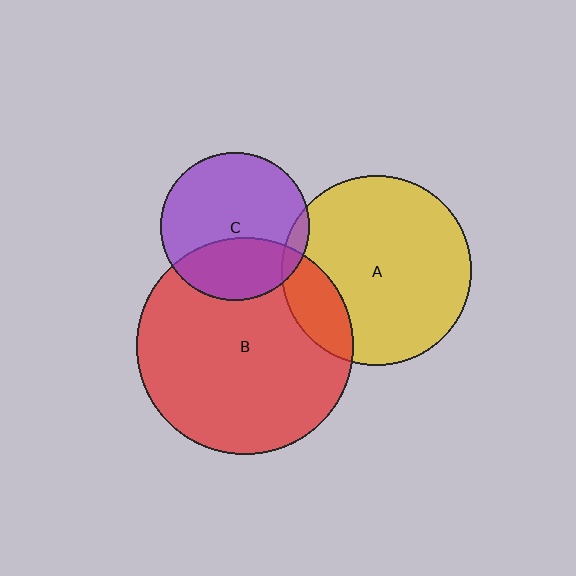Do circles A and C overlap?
Yes.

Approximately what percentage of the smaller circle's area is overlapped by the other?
Approximately 5%.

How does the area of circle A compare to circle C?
Approximately 1.6 times.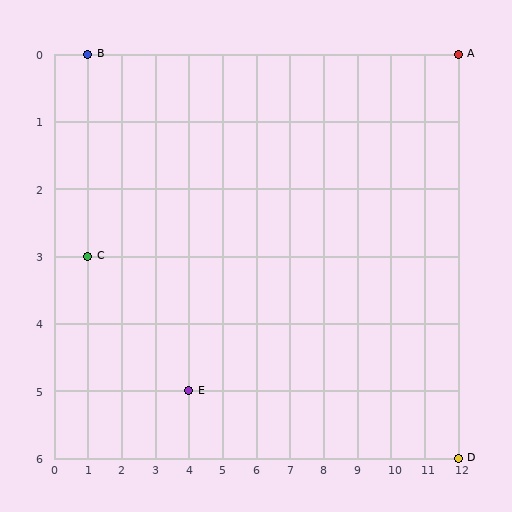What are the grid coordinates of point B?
Point B is at grid coordinates (1, 0).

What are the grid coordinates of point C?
Point C is at grid coordinates (1, 3).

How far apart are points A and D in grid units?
Points A and D are 6 rows apart.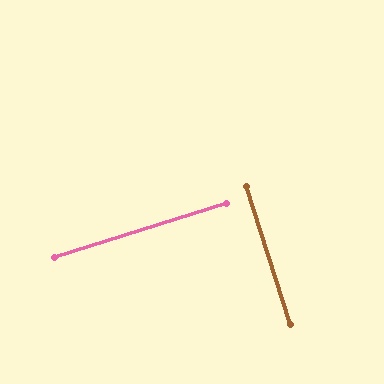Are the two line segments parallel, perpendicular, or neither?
Perpendicular — they meet at approximately 90°.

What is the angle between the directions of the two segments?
Approximately 90 degrees.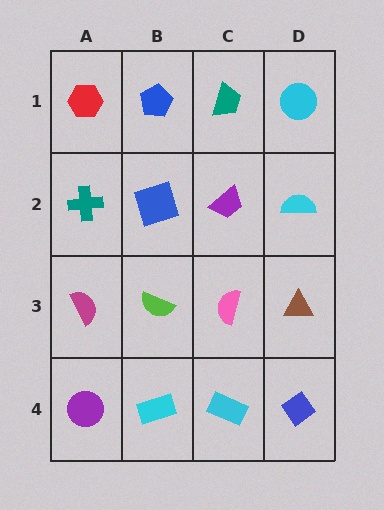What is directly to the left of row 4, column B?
A purple circle.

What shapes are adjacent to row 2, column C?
A teal trapezoid (row 1, column C), a pink semicircle (row 3, column C), a blue square (row 2, column B), a cyan semicircle (row 2, column D).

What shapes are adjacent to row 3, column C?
A purple trapezoid (row 2, column C), a cyan rectangle (row 4, column C), a lime semicircle (row 3, column B), a brown triangle (row 3, column D).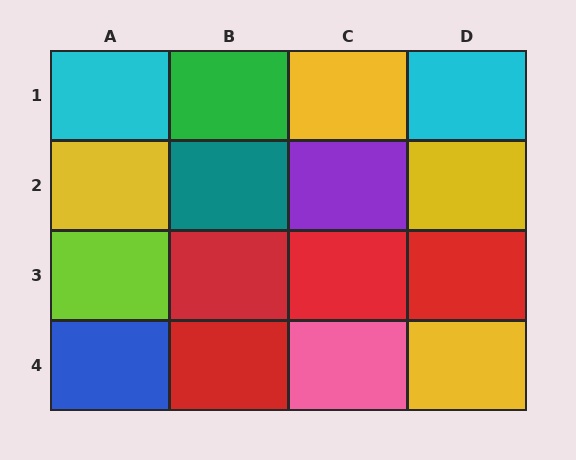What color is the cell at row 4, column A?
Blue.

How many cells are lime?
1 cell is lime.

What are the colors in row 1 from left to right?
Cyan, green, yellow, cyan.